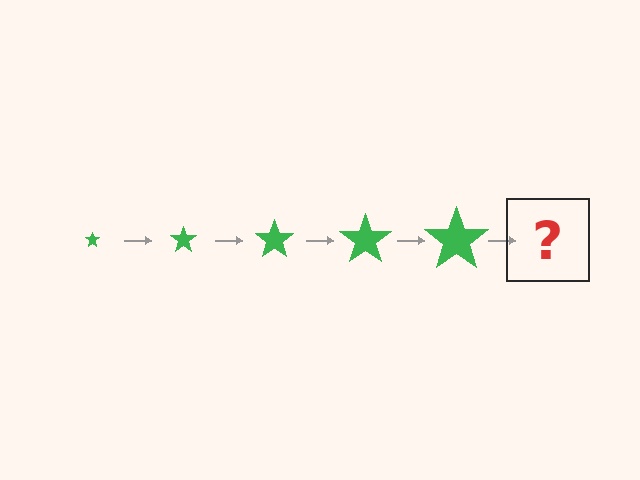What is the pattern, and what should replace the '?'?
The pattern is that the star gets progressively larger each step. The '?' should be a green star, larger than the previous one.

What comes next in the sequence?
The next element should be a green star, larger than the previous one.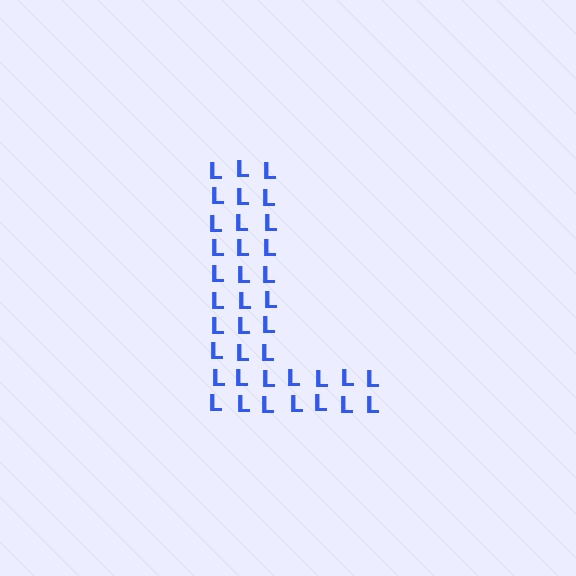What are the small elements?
The small elements are letter L's.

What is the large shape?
The large shape is the letter L.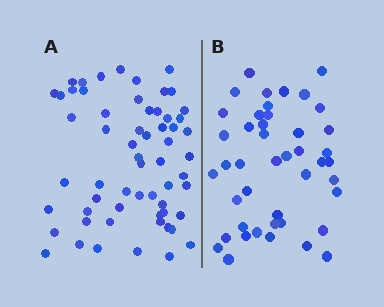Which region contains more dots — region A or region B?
Region A (the left region) has more dots.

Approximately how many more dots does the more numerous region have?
Region A has approximately 15 more dots than region B.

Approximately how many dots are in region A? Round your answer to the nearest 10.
About 60 dots.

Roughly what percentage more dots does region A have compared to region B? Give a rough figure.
About 35% more.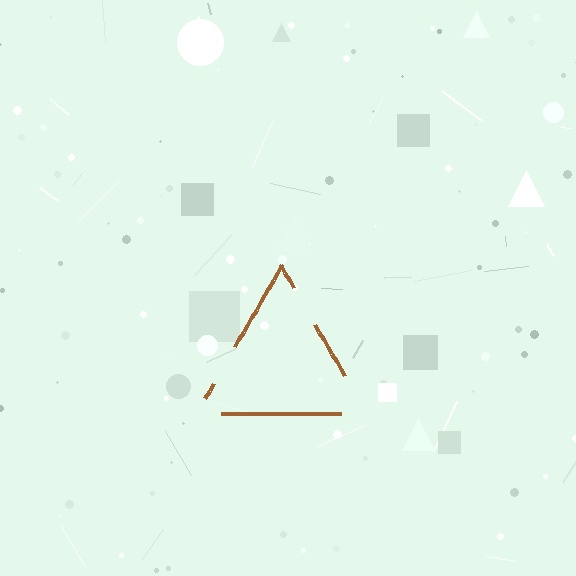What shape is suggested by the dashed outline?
The dashed outline suggests a triangle.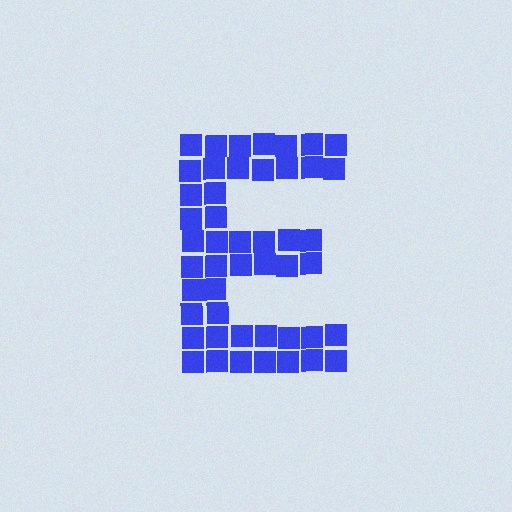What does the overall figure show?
The overall figure shows the letter E.